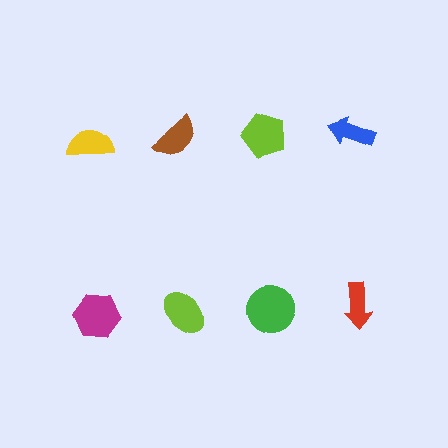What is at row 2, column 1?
A magenta hexagon.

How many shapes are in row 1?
4 shapes.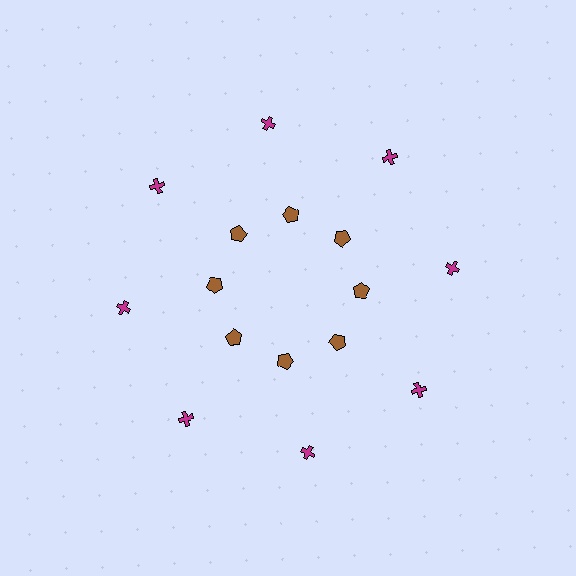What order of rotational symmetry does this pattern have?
This pattern has 8-fold rotational symmetry.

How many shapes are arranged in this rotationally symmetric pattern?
There are 16 shapes, arranged in 8 groups of 2.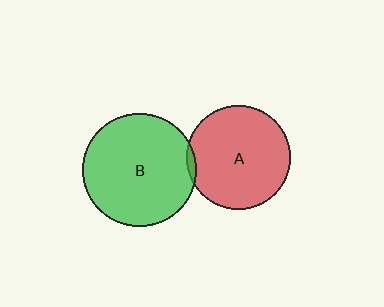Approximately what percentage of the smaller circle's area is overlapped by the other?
Approximately 5%.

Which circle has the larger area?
Circle B (green).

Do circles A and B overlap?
Yes.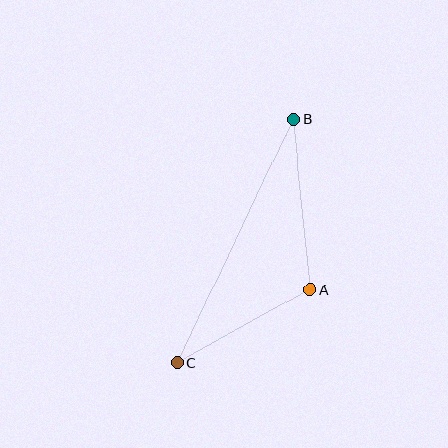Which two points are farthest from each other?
Points B and C are farthest from each other.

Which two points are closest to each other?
Points A and C are closest to each other.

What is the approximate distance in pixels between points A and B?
The distance between A and B is approximately 172 pixels.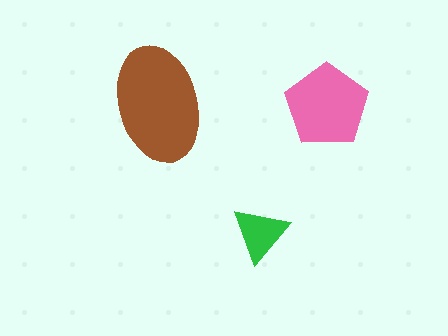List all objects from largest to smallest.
The brown ellipse, the pink pentagon, the green triangle.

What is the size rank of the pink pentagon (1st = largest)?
2nd.